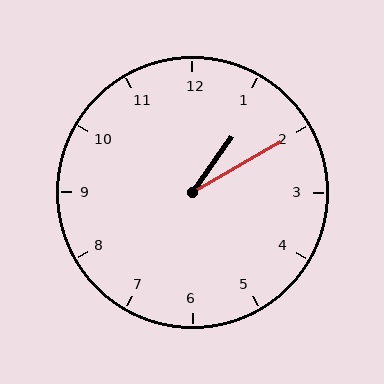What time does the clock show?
1:10.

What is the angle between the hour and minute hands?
Approximately 25 degrees.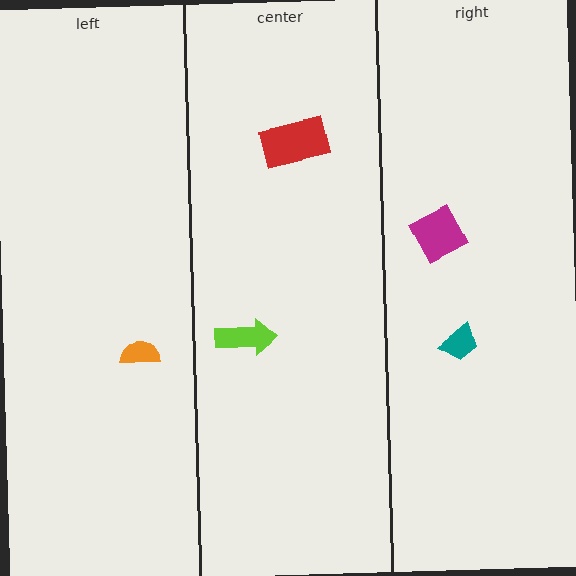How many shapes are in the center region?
2.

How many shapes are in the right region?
2.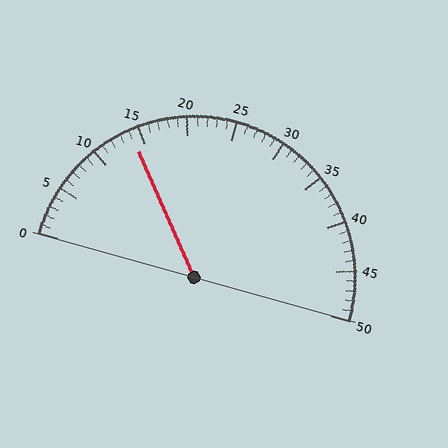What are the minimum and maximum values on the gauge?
The gauge ranges from 0 to 50.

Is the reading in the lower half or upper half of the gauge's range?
The reading is in the lower half of the range (0 to 50).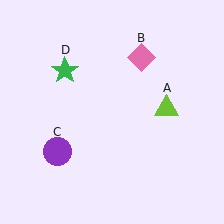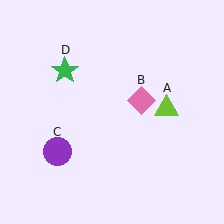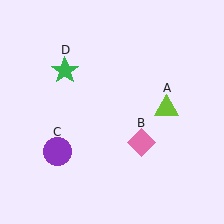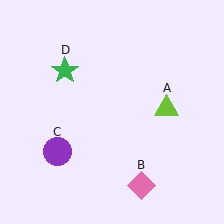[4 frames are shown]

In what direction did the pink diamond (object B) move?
The pink diamond (object B) moved down.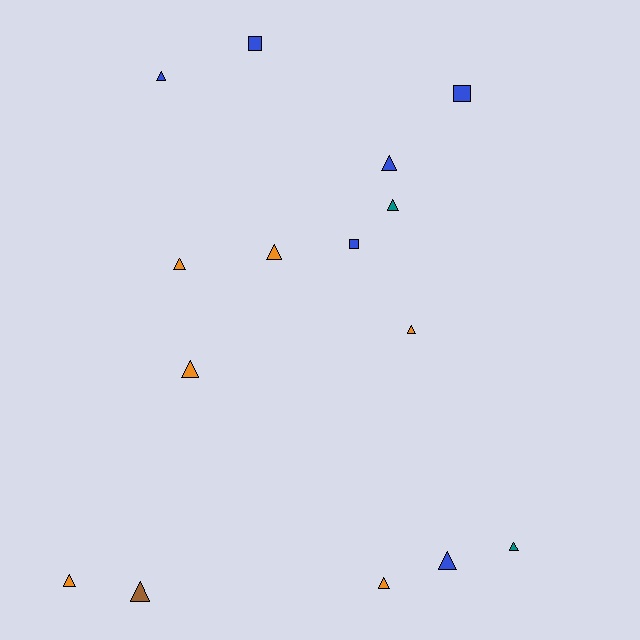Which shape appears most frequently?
Triangle, with 12 objects.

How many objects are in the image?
There are 15 objects.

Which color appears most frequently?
Blue, with 6 objects.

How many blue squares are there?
There are 3 blue squares.